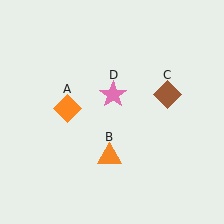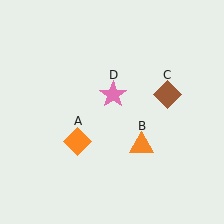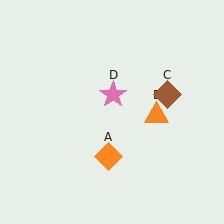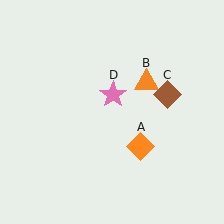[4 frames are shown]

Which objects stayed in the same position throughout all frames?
Brown diamond (object C) and pink star (object D) remained stationary.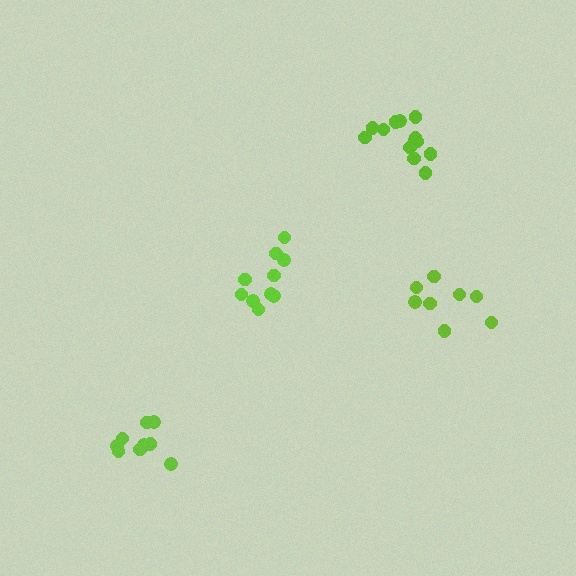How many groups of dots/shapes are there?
There are 4 groups.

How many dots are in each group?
Group 1: 13 dots, Group 2: 10 dots, Group 3: 9 dots, Group 4: 8 dots (40 total).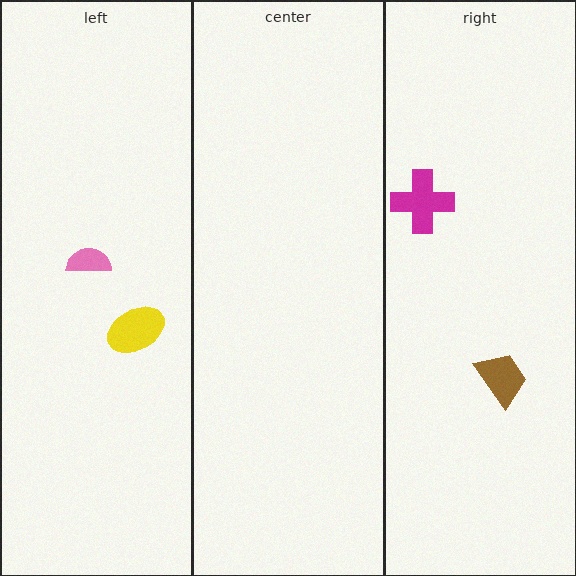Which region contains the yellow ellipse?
The left region.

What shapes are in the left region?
The yellow ellipse, the pink semicircle.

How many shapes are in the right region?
2.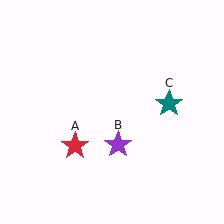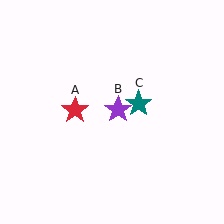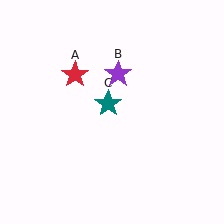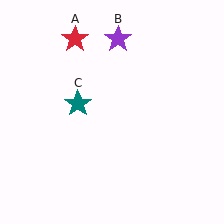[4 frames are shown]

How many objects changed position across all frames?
3 objects changed position: red star (object A), purple star (object B), teal star (object C).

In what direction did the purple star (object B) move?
The purple star (object B) moved up.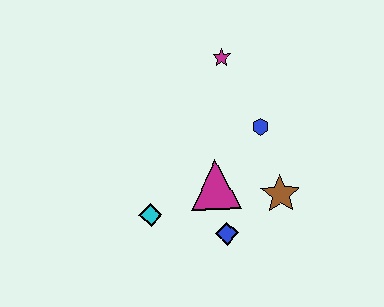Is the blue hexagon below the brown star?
No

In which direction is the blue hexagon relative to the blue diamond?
The blue hexagon is above the blue diamond.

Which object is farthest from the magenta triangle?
The magenta star is farthest from the magenta triangle.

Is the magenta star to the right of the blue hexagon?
No